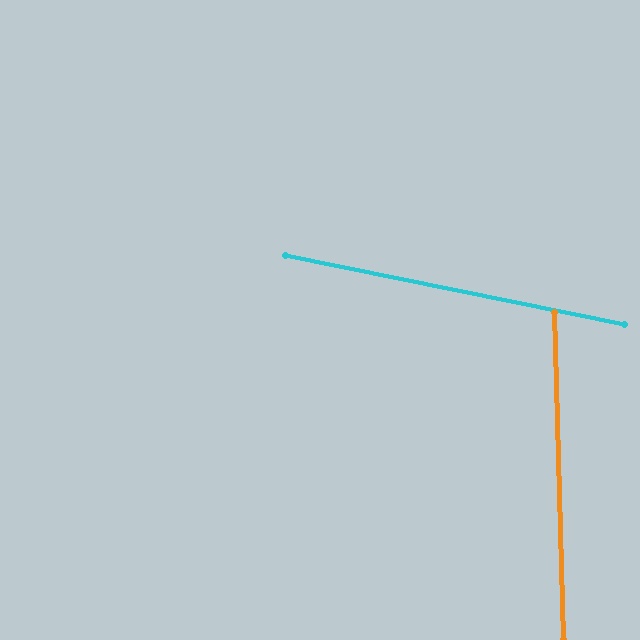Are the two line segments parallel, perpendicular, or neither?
Neither parallel nor perpendicular — they differ by about 77°.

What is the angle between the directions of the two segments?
Approximately 77 degrees.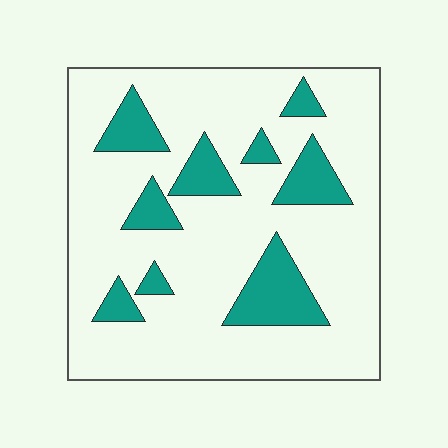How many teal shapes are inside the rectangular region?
9.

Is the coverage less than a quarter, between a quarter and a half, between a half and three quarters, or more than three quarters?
Less than a quarter.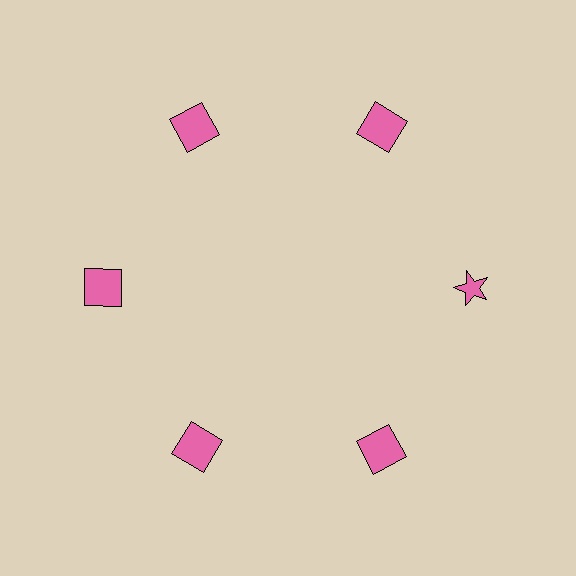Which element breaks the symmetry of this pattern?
The pink star at roughly the 3 o'clock position breaks the symmetry. All other shapes are pink squares.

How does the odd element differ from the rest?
It has a different shape: star instead of square.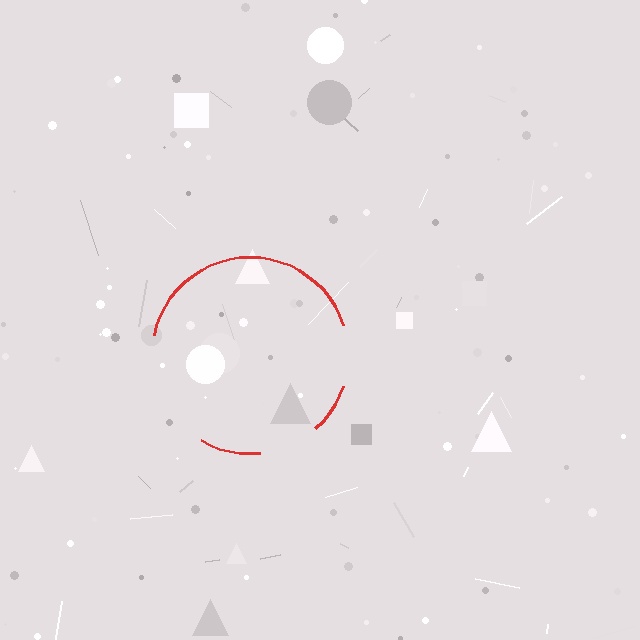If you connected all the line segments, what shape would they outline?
They would outline a circle.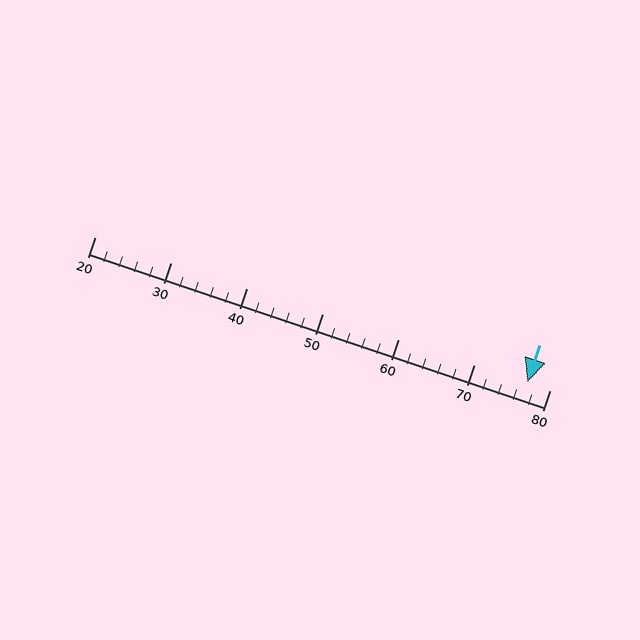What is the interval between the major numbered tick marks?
The major tick marks are spaced 10 units apart.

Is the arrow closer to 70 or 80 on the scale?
The arrow is closer to 80.